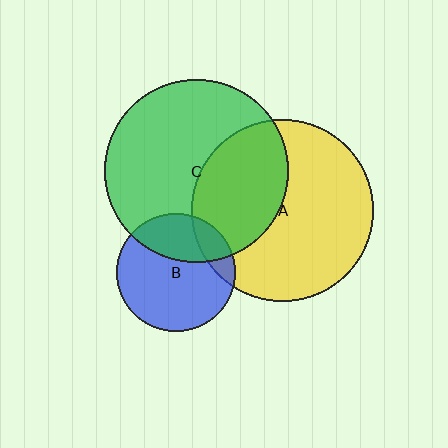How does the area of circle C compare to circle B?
Approximately 2.4 times.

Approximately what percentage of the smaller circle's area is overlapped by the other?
Approximately 15%.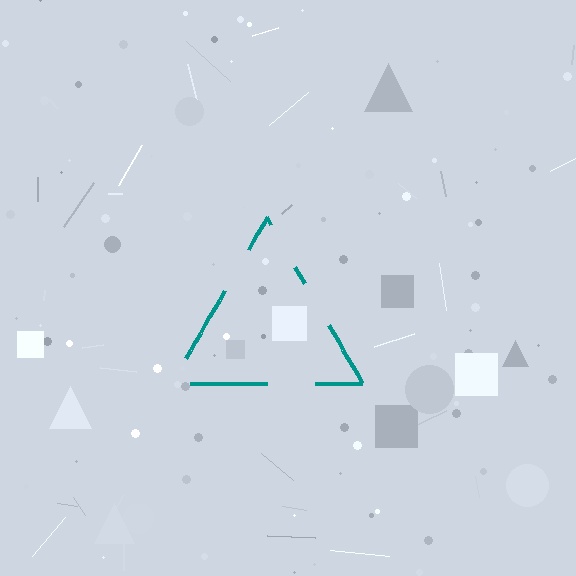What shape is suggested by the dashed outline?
The dashed outline suggests a triangle.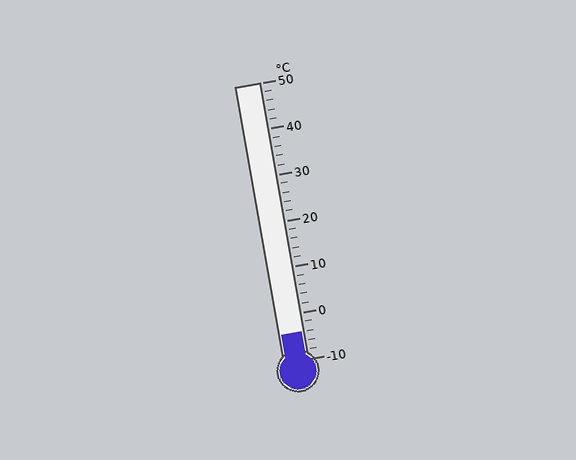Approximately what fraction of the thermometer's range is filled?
The thermometer is filled to approximately 10% of its range.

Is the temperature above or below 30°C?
The temperature is below 30°C.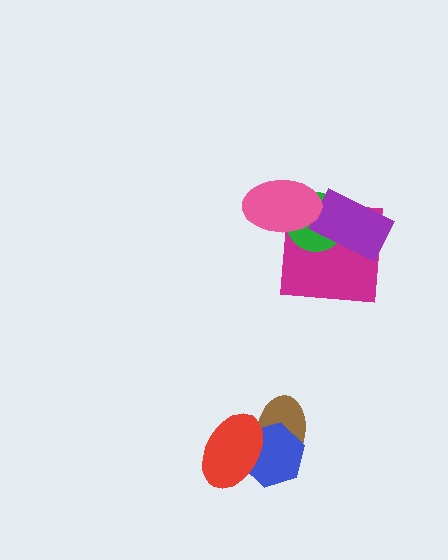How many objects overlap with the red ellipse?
2 objects overlap with the red ellipse.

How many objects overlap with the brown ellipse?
2 objects overlap with the brown ellipse.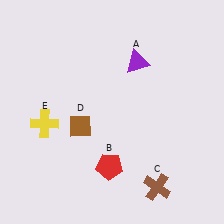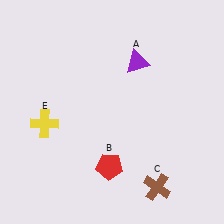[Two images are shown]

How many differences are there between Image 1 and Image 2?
There is 1 difference between the two images.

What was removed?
The brown diamond (D) was removed in Image 2.